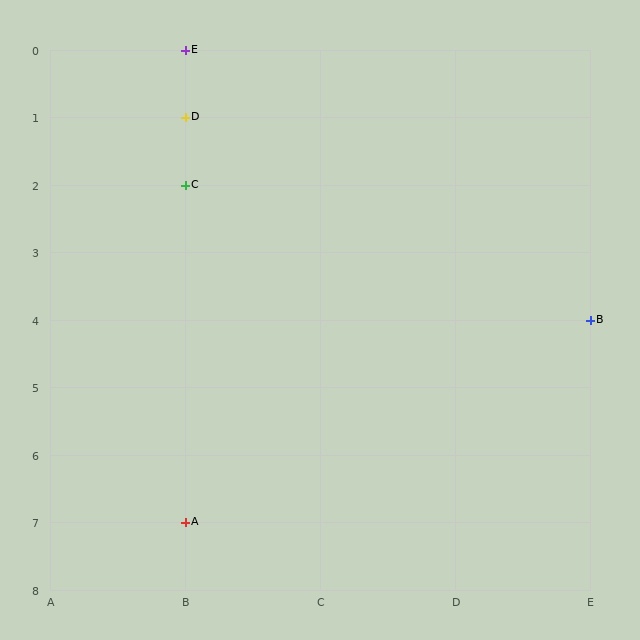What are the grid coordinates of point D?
Point D is at grid coordinates (B, 1).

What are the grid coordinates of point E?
Point E is at grid coordinates (B, 0).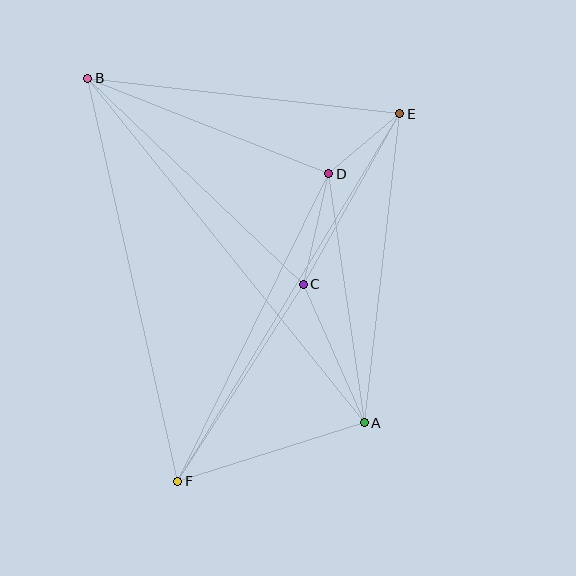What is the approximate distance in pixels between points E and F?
The distance between E and F is approximately 429 pixels.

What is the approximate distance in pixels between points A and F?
The distance between A and F is approximately 196 pixels.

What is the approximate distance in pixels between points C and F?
The distance between C and F is approximately 234 pixels.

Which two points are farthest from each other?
Points A and B are farthest from each other.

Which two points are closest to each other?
Points D and E are closest to each other.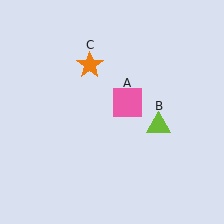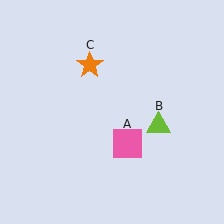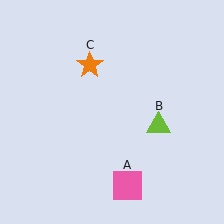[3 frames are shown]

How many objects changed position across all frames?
1 object changed position: pink square (object A).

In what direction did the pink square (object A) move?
The pink square (object A) moved down.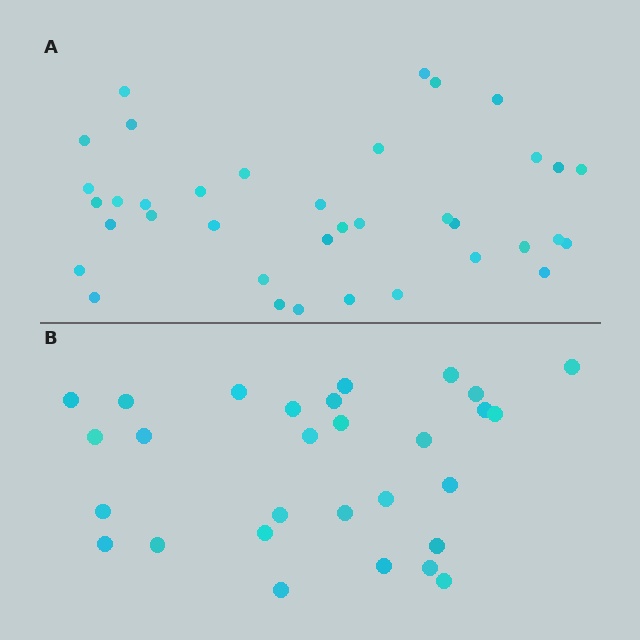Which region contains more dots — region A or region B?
Region A (the top region) has more dots.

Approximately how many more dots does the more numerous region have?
Region A has roughly 8 or so more dots than region B.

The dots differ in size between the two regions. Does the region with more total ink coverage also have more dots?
No. Region B has more total ink coverage because its dots are larger, but region A actually contains more individual dots. Total area can be misleading — the number of items is what matters here.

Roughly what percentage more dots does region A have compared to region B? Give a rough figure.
About 30% more.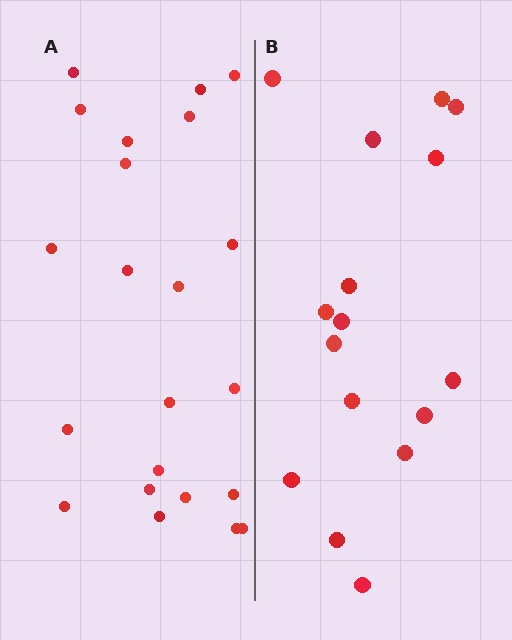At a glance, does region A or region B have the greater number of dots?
Region A (the left region) has more dots.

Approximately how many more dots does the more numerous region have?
Region A has about 6 more dots than region B.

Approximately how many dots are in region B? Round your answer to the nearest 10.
About 20 dots. (The exact count is 16, which rounds to 20.)